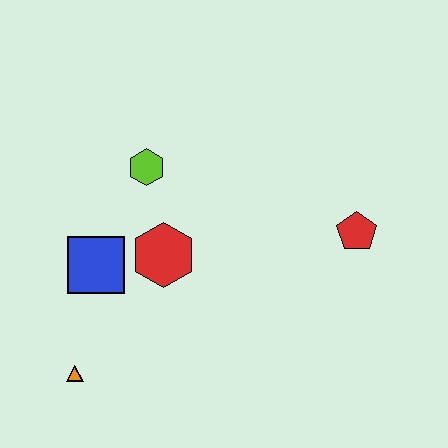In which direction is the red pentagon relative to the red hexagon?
The red pentagon is to the right of the red hexagon.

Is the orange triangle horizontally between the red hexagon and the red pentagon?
No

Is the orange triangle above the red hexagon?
No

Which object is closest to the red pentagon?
The red hexagon is closest to the red pentagon.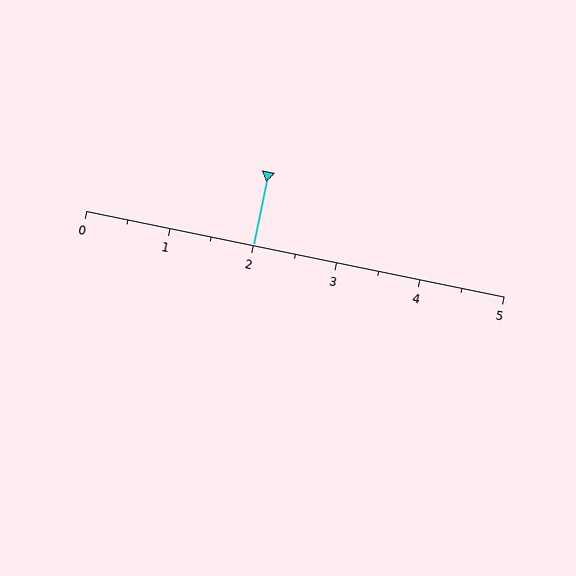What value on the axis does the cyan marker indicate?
The marker indicates approximately 2.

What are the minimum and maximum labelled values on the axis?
The axis runs from 0 to 5.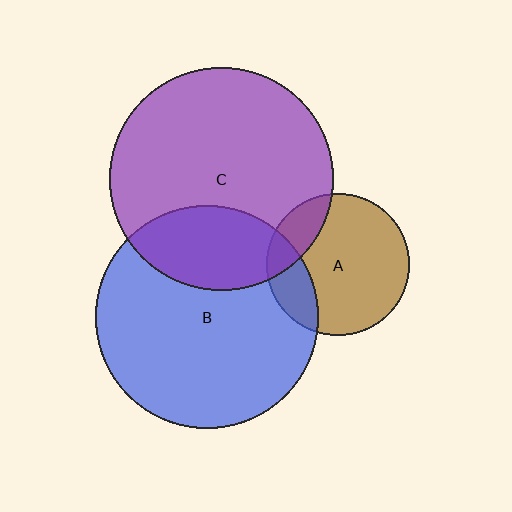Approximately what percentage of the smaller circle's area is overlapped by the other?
Approximately 20%.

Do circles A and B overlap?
Yes.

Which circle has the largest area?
Circle C (purple).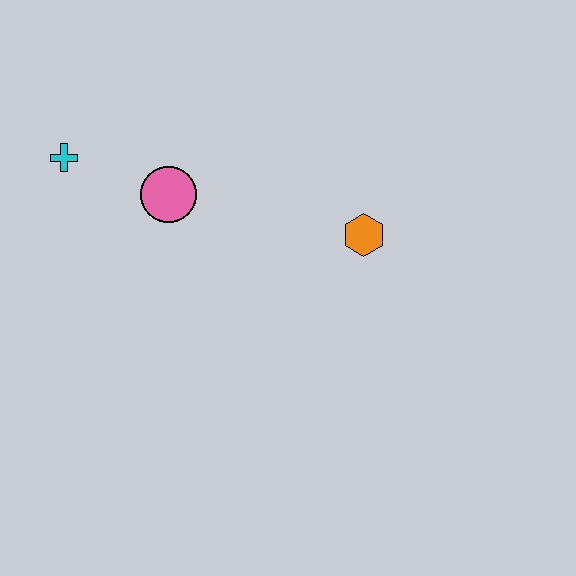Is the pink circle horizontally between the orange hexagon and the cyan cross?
Yes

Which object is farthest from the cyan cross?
The orange hexagon is farthest from the cyan cross.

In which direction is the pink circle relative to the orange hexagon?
The pink circle is to the left of the orange hexagon.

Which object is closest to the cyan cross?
The pink circle is closest to the cyan cross.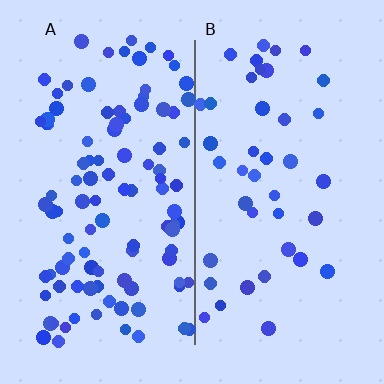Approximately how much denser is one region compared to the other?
Approximately 2.5× — region A over region B.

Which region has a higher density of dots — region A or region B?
A (the left).